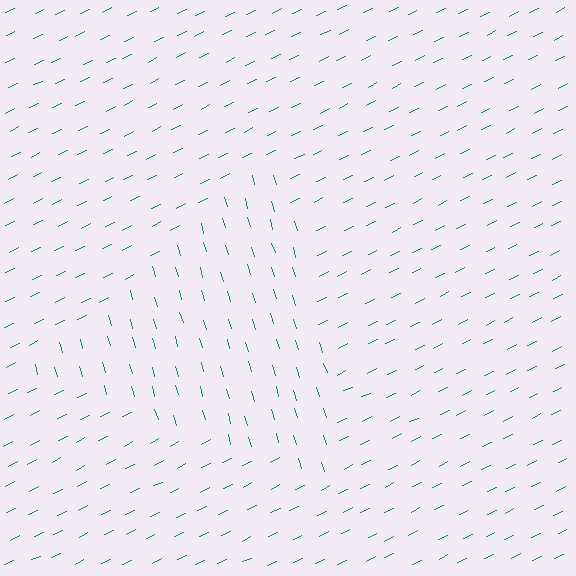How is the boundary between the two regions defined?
The boundary is defined purely by a change in line orientation (approximately 81 degrees difference). All lines are the same color and thickness.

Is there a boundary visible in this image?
Yes, there is a texture boundary formed by a change in line orientation.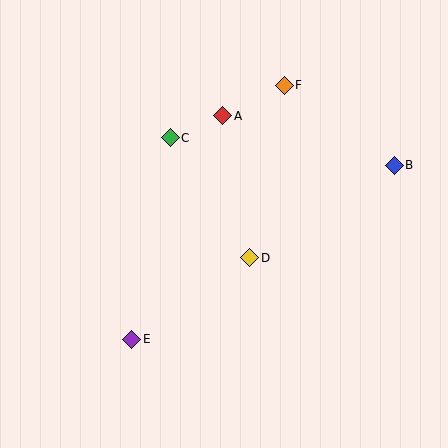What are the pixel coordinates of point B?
Point B is at (394, 165).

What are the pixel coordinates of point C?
Point C is at (170, 138).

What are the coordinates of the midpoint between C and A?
The midpoint between C and A is at (197, 127).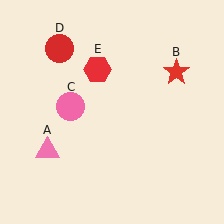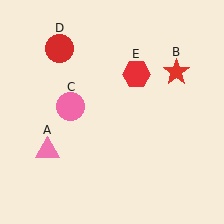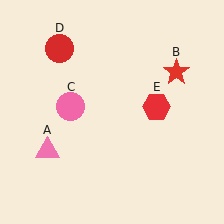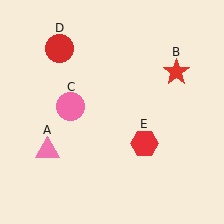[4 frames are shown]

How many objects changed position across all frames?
1 object changed position: red hexagon (object E).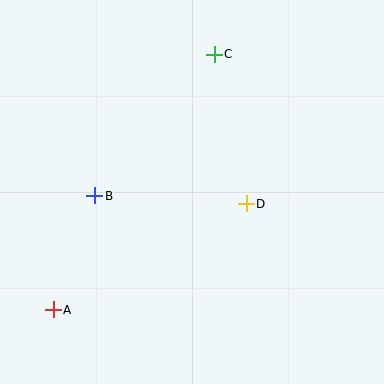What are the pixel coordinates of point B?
Point B is at (95, 196).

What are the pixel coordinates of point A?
Point A is at (53, 310).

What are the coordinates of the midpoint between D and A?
The midpoint between D and A is at (150, 257).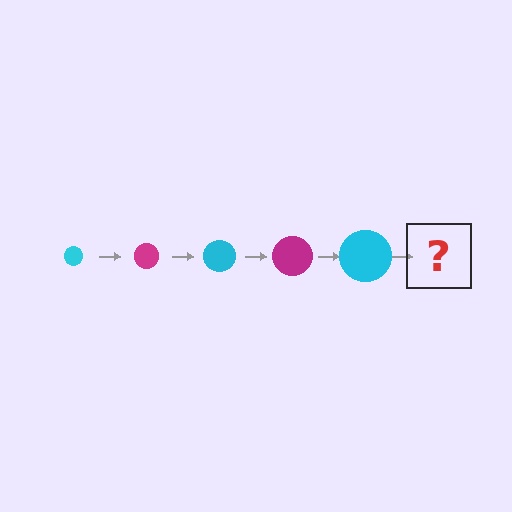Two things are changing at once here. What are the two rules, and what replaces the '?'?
The two rules are that the circle grows larger each step and the color cycles through cyan and magenta. The '?' should be a magenta circle, larger than the previous one.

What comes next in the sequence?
The next element should be a magenta circle, larger than the previous one.